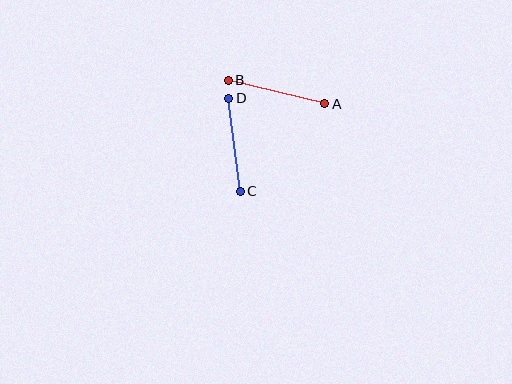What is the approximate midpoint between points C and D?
The midpoint is at approximately (234, 145) pixels.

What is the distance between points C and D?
The distance is approximately 94 pixels.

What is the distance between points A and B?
The distance is approximately 99 pixels.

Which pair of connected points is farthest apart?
Points A and B are farthest apart.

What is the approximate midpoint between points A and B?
The midpoint is at approximately (277, 92) pixels.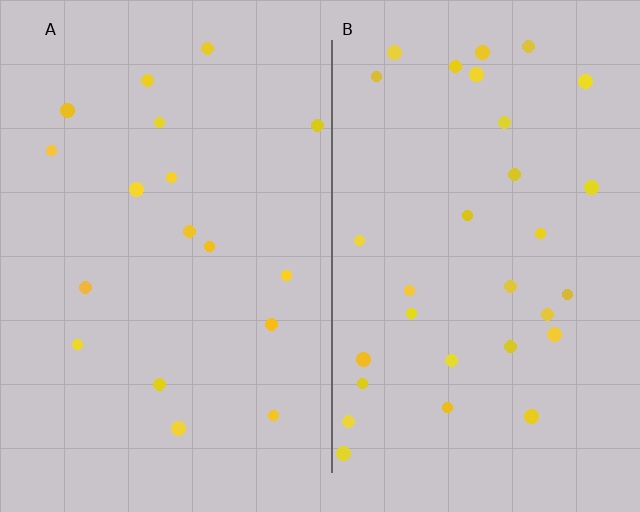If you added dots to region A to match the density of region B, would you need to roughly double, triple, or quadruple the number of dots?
Approximately double.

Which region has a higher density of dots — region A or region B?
B (the right).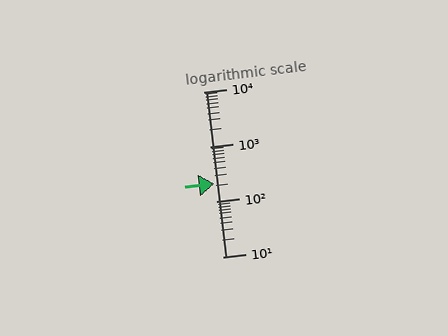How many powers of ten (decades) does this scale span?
The scale spans 3 decades, from 10 to 10000.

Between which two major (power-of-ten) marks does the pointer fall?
The pointer is between 100 and 1000.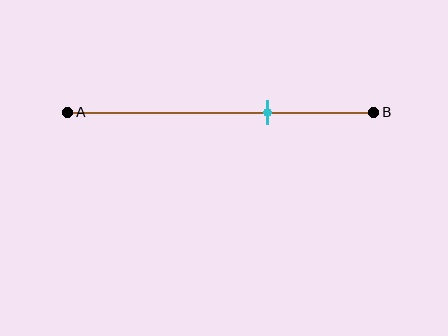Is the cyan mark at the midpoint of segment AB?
No, the mark is at about 65% from A, not at the 50% midpoint.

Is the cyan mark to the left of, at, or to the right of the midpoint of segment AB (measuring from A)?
The cyan mark is to the right of the midpoint of segment AB.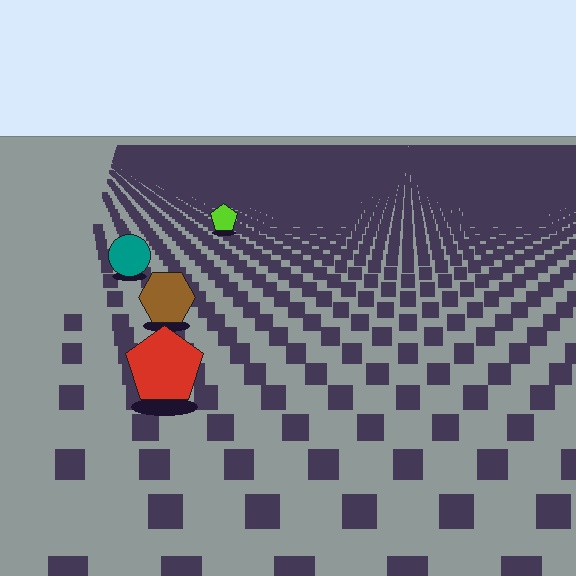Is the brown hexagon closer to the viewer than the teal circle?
Yes. The brown hexagon is closer — you can tell from the texture gradient: the ground texture is coarser near it.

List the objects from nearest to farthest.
From nearest to farthest: the red pentagon, the brown hexagon, the teal circle, the lime pentagon.